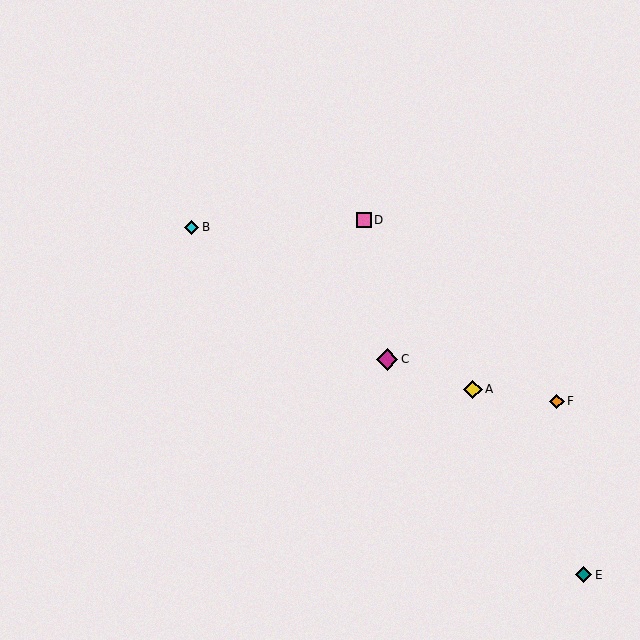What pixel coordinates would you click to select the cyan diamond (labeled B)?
Click at (192, 227) to select the cyan diamond B.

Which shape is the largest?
The magenta diamond (labeled C) is the largest.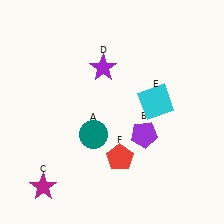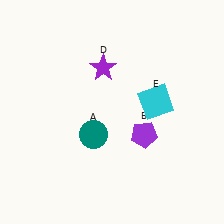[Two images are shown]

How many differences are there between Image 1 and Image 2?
There are 2 differences between the two images.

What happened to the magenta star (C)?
The magenta star (C) was removed in Image 2. It was in the bottom-left area of Image 1.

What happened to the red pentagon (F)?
The red pentagon (F) was removed in Image 2. It was in the bottom-right area of Image 1.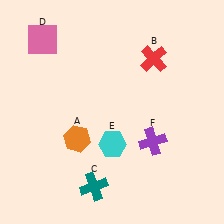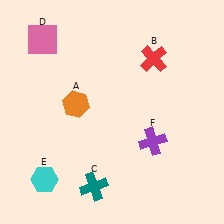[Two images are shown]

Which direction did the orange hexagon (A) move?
The orange hexagon (A) moved up.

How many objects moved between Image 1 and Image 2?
2 objects moved between the two images.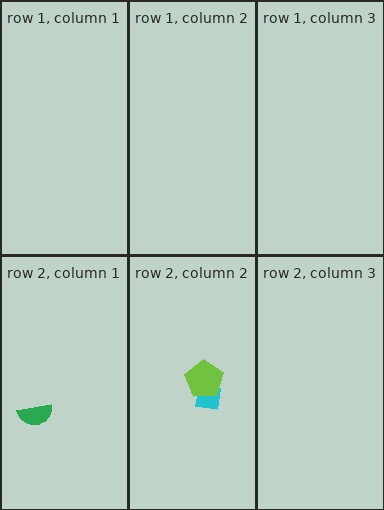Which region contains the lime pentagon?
The row 2, column 2 region.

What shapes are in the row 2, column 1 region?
The green semicircle.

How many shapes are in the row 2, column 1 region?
1.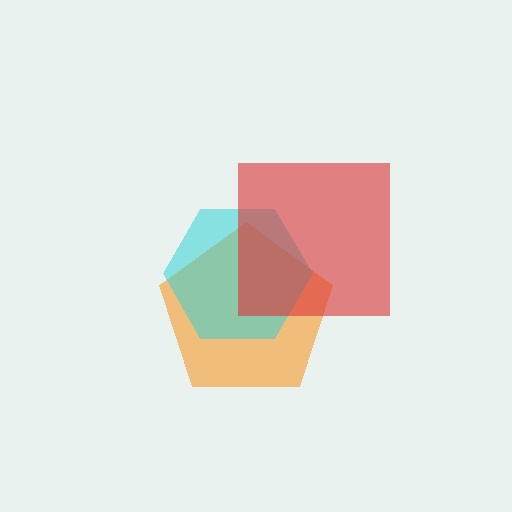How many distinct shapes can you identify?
There are 3 distinct shapes: an orange pentagon, a cyan hexagon, a red square.